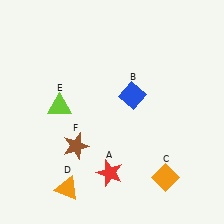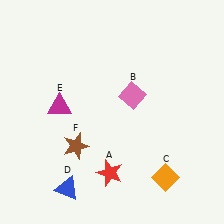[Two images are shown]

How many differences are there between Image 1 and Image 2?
There are 3 differences between the two images.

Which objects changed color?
B changed from blue to pink. D changed from orange to blue. E changed from lime to magenta.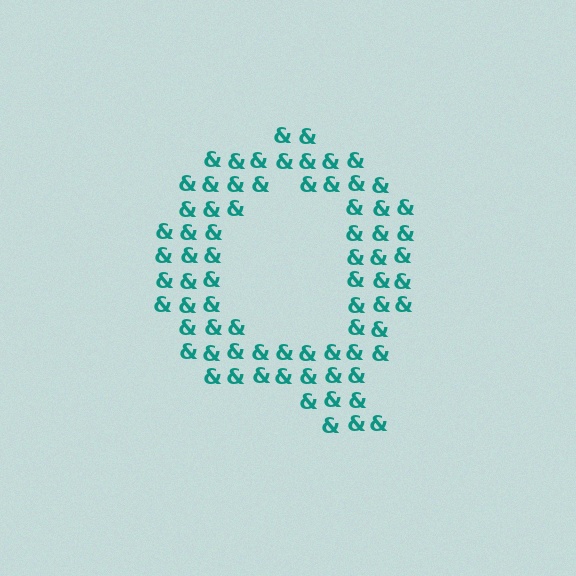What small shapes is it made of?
It is made of small ampersands.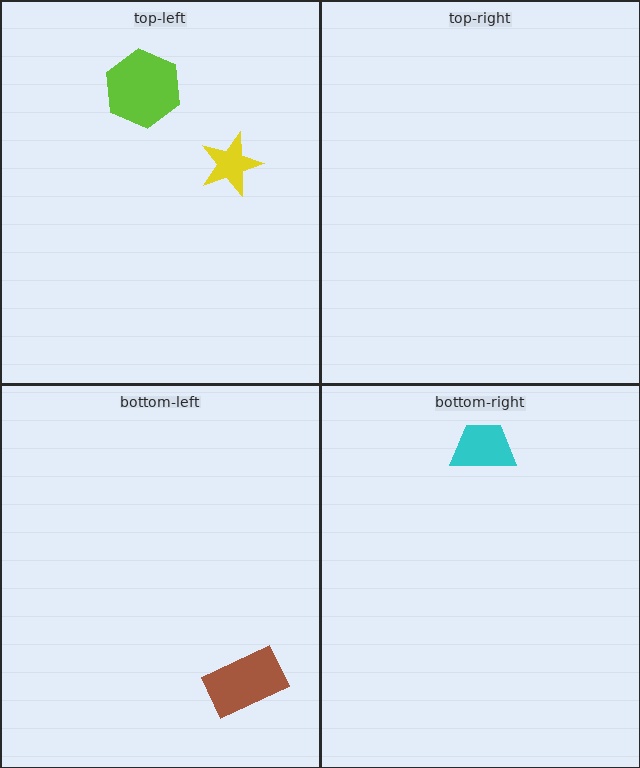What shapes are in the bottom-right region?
The cyan trapezoid.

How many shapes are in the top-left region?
2.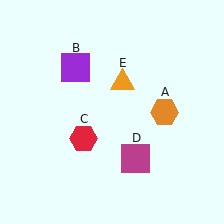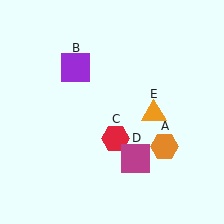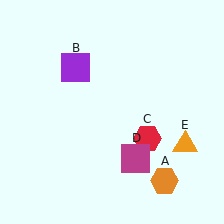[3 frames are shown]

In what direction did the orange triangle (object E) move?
The orange triangle (object E) moved down and to the right.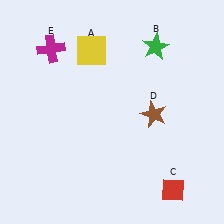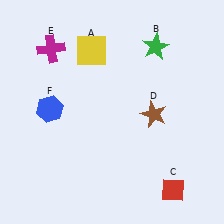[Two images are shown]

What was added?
A blue hexagon (F) was added in Image 2.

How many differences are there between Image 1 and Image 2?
There is 1 difference between the two images.